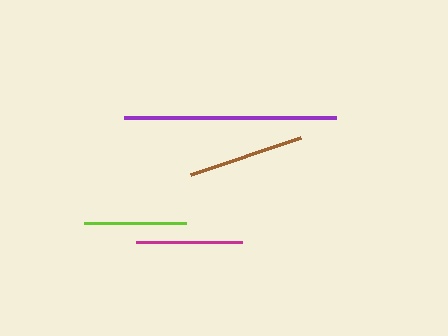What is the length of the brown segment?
The brown segment is approximately 116 pixels long.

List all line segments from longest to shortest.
From longest to shortest: purple, brown, magenta, lime.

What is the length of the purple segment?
The purple segment is approximately 212 pixels long.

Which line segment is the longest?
The purple line is the longest at approximately 212 pixels.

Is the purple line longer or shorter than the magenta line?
The purple line is longer than the magenta line.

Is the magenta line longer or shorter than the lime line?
The magenta line is longer than the lime line.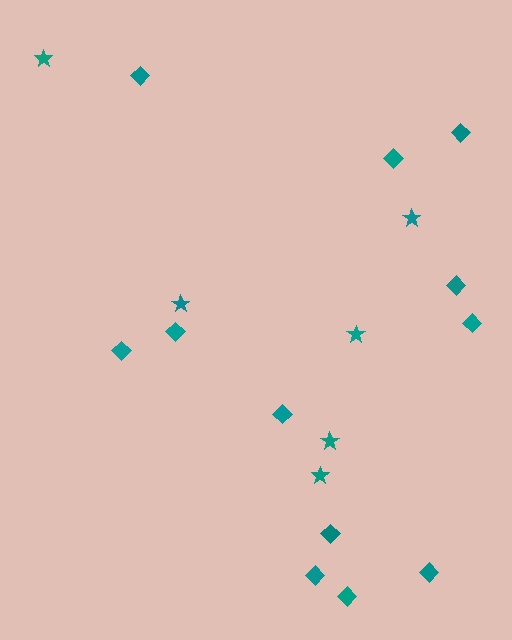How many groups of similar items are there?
There are 2 groups: one group of stars (6) and one group of diamonds (12).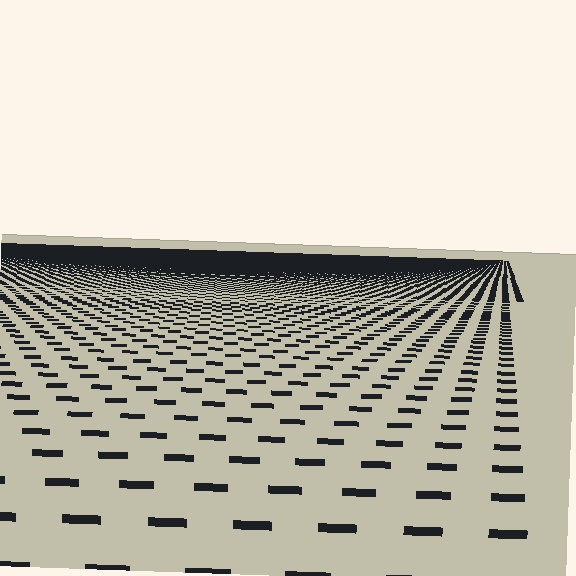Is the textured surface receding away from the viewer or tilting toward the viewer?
The surface is receding away from the viewer. Texture elements get smaller and denser toward the top.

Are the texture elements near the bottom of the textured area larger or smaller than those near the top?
Larger. Near the bottom, elements are closer to the viewer and appear at a bigger on-screen size.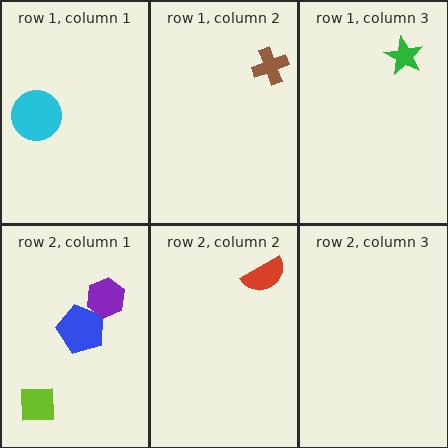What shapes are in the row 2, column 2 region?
The red semicircle.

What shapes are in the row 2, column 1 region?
The blue pentagon, the purple hexagon, the lime square.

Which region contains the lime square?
The row 2, column 1 region.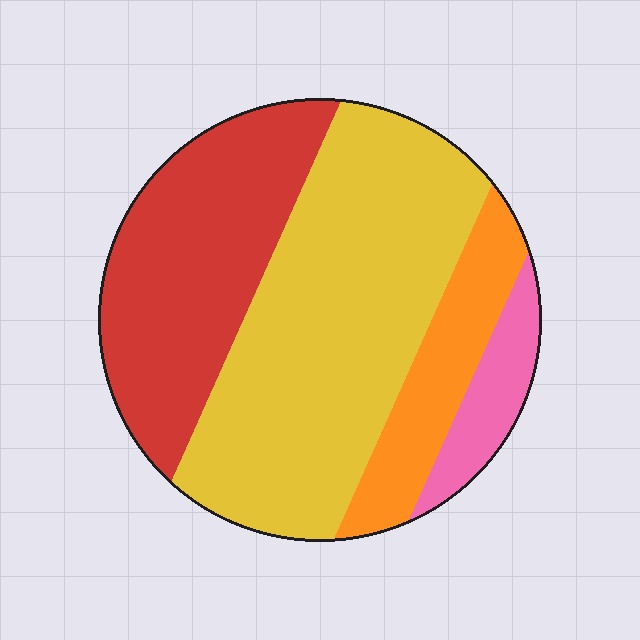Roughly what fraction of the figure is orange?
Orange takes up about one eighth (1/8) of the figure.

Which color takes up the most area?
Yellow, at roughly 50%.